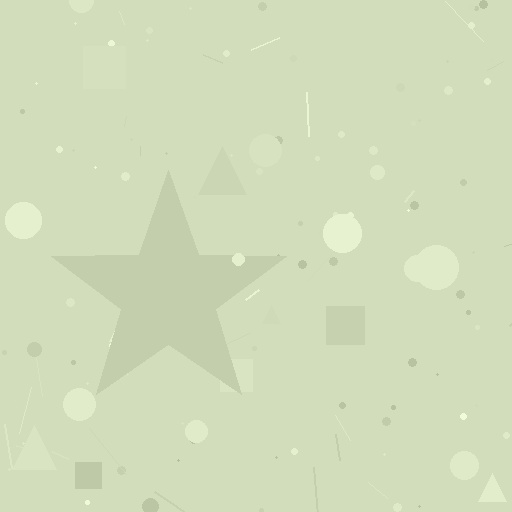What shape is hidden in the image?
A star is hidden in the image.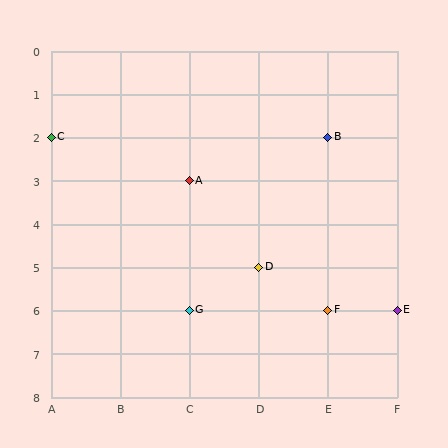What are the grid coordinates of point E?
Point E is at grid coordinates (F, 6).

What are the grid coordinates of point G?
Point G is at grid coordinates (C, 6).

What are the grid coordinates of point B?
Point B is at grid coordinates (E, 2).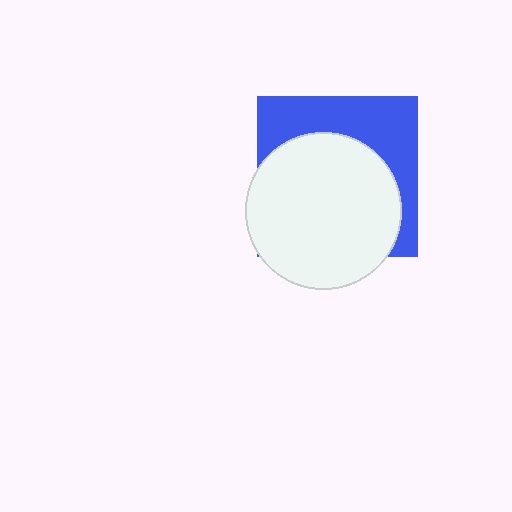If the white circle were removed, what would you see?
You would see the complete blue square.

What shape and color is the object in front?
The object in front is a white circle.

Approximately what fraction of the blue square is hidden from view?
Roughly 61% of the blue square is hidden behind the white circle.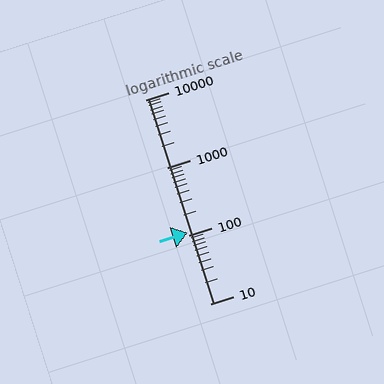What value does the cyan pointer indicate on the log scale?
The pointer indicates approximately 110.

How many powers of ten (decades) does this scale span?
The scale spans 3 decades, from 10 to 10000.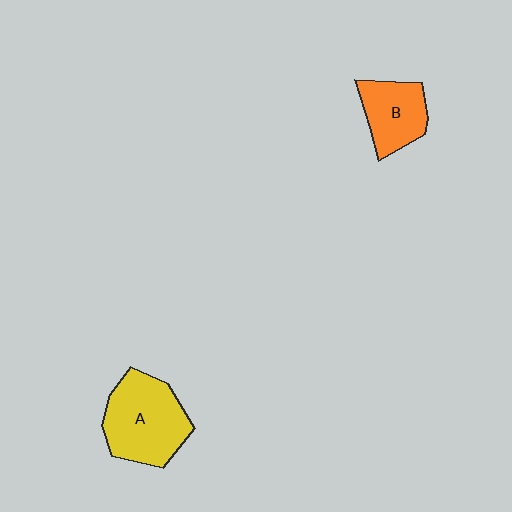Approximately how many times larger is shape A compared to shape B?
Approximately 1.6 times.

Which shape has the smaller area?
Shape B (orange).